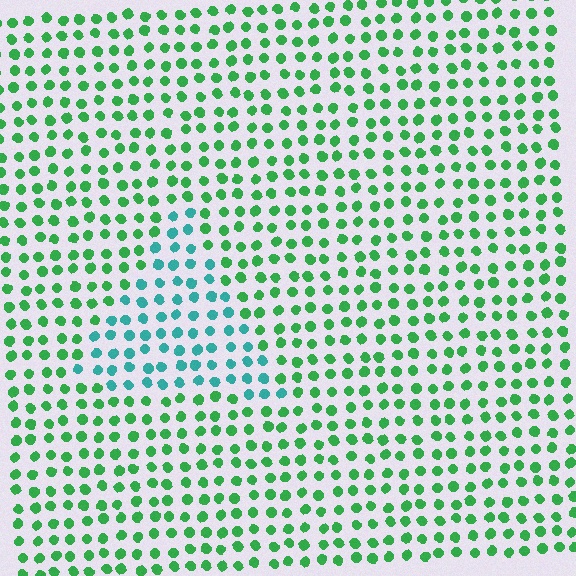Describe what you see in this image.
The image is filled with small green elements in a uniform arrangement. A triangle-shaped region is visible where the elements are tinted to a slightly different hue, forming a subtle color boundary.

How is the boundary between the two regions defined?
The boundary is defined purely by a slight shift in hue (about 44 degrees). Spacing, size, and orientation are identical on both sides.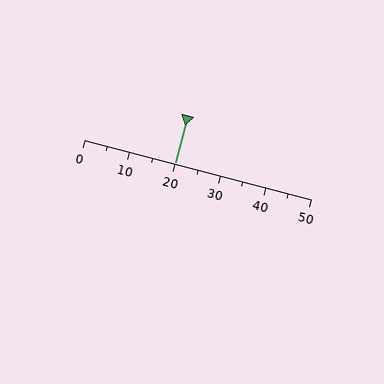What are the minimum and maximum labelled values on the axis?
The axis runs from 0 to 50.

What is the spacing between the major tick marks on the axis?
The major ticks are spaced 10 apart.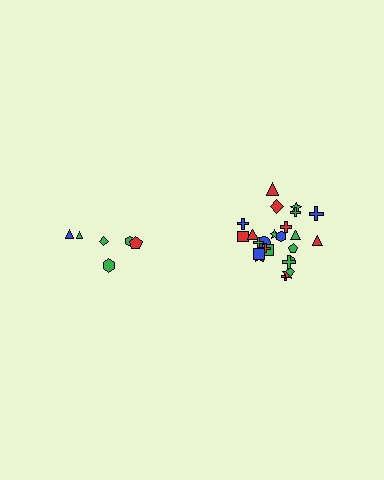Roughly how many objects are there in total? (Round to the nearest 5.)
Roughly 30 objects in total.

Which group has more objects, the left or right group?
The right group.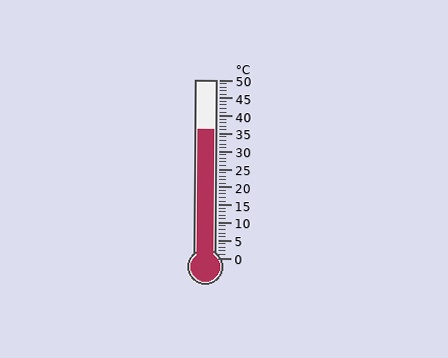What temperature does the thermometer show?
The thermometer shows approximately 36°C.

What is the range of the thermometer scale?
The thermometer scale ranges from 0°C to 50°C.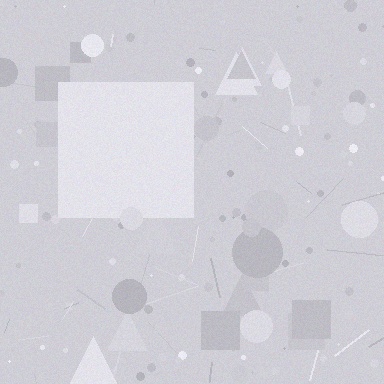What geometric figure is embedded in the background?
A square is embedded in the background.